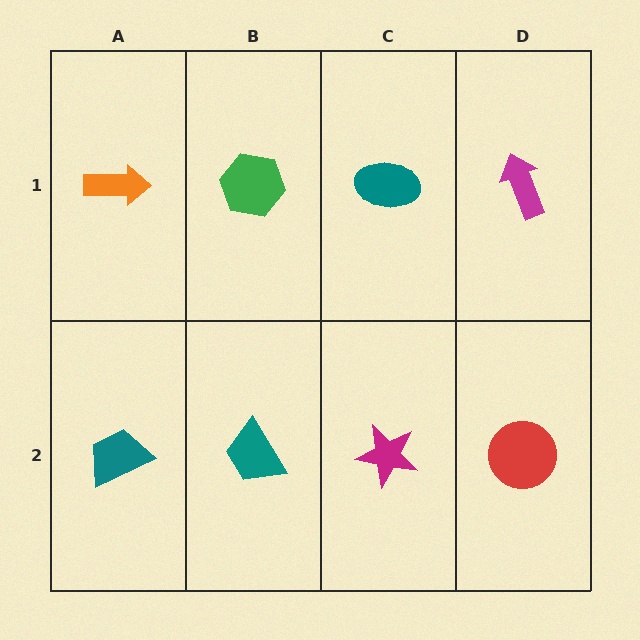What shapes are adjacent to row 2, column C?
A teal ellipse (row 1, column C), a teal trapezoid (row 2, column B), a red circle (row 2, column D).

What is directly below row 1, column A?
A teal trapezoid.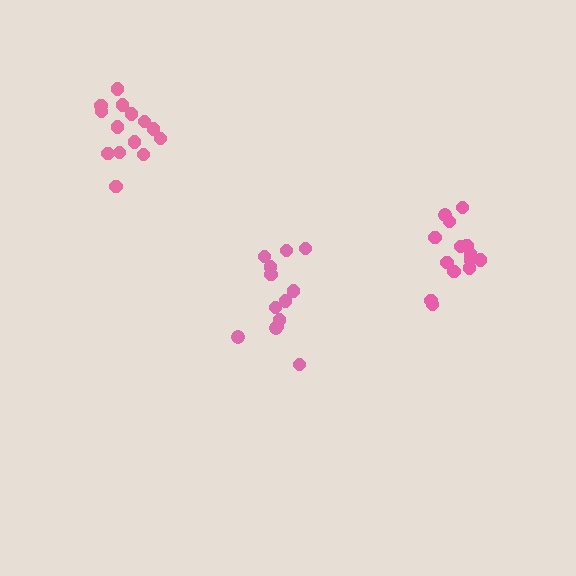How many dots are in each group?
Group 1: 14 dots, Group 2: 14 dots, Group 3: 13 dots (41 total).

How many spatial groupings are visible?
There are 3 spatial groupings.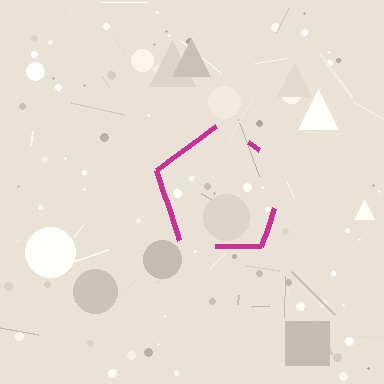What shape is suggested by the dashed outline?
The dashed outline suggests a pentagon.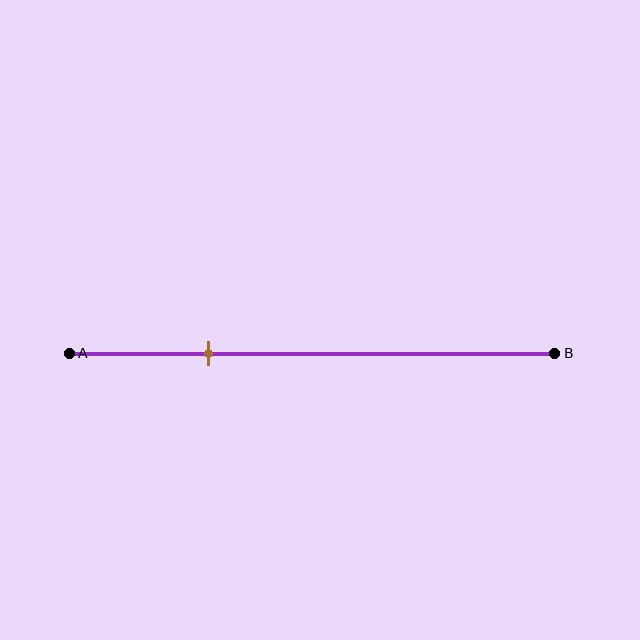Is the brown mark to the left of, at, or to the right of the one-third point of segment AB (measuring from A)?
The brown mark is to the left of the one-third point of segment AB.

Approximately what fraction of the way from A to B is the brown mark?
The brown mark is approximately 30% of the way from A to B.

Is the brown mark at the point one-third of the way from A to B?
No, the mark is at about 30% from A, not at the 33% one-third point.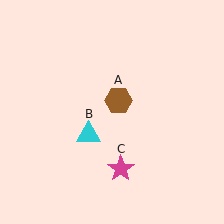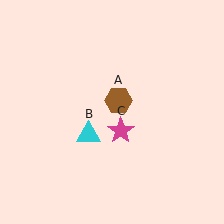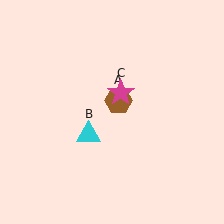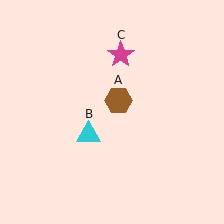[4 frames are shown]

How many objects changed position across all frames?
1 object changed position: magenta star (object C).